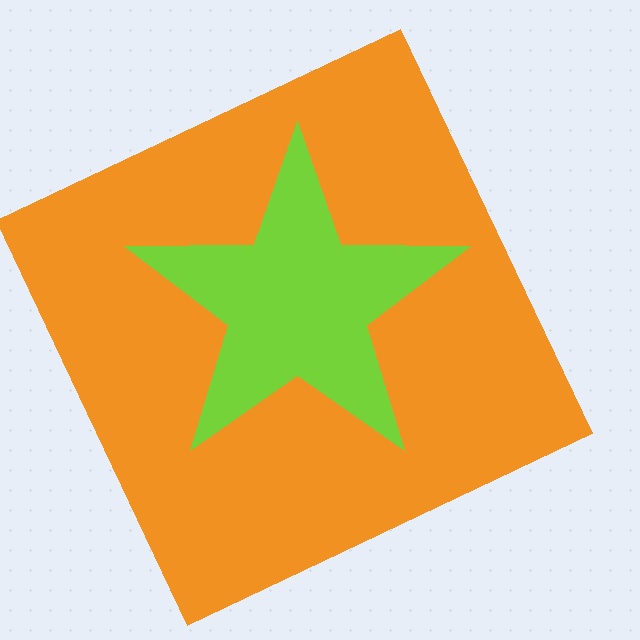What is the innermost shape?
The lime star.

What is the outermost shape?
The orange square.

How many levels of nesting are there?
2.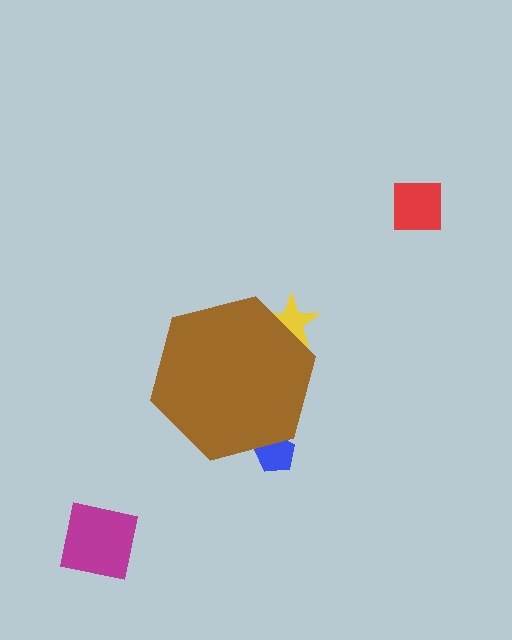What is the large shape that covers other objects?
A brown hexagon.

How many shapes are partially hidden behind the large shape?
2 shapes are partially hidden.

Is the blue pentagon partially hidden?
Yes, the blue pentagon is partially hidden behind the brown hexagon.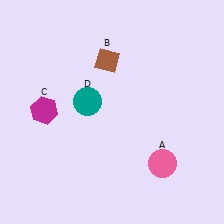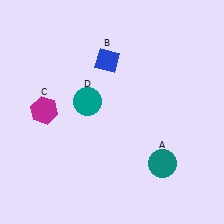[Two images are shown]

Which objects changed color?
A changed from pink to teal. B changed from brown to blue.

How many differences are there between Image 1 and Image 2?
There are 2 differences between the two images.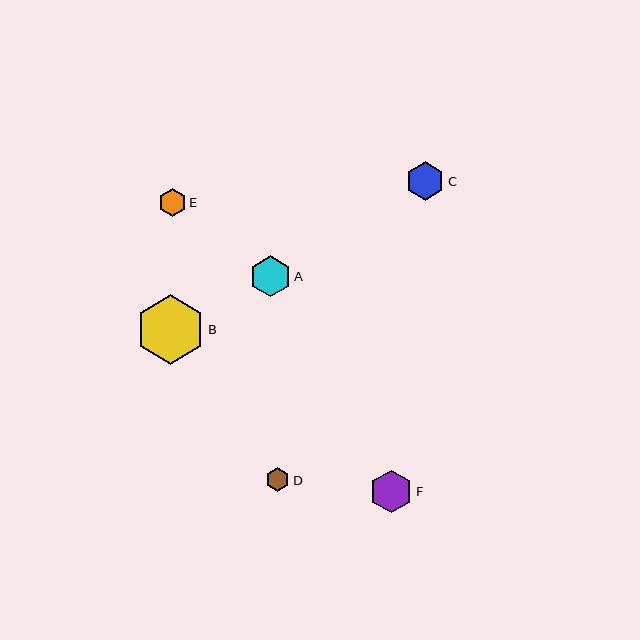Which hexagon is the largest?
Hexagon B is the largest with a size of approximately 70 pixels.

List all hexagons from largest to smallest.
From largest to smallest: B, F, A, C, E, D.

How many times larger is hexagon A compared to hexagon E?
Hexagon A is approximately 1.5 times the size of hexagon E.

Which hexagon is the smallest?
Hexagon D is the smallest with a size of approximately 24 pixels.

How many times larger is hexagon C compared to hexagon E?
Hexagon C is approximately 1.4 times the size of hexagon E.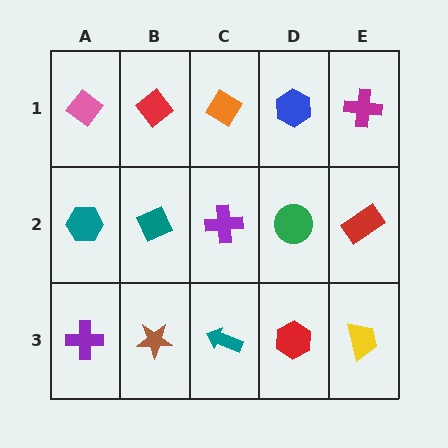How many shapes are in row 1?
5 shapes.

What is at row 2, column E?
A red rectangle.